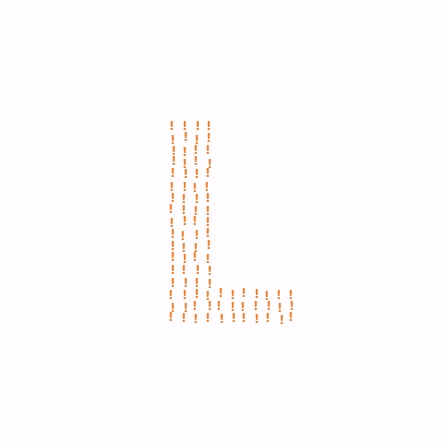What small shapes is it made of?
It is made of small exclamation marks.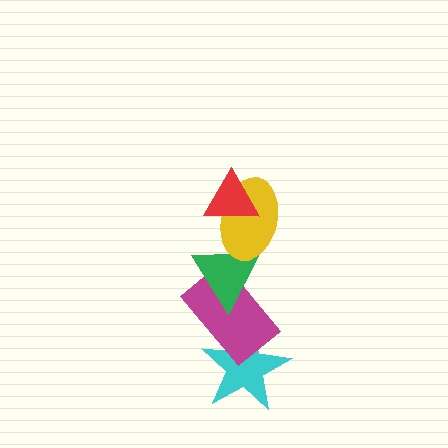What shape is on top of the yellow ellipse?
The red triangle is on top of the yellow ellipse.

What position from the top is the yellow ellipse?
The yellow ellipse is 2nd from the top.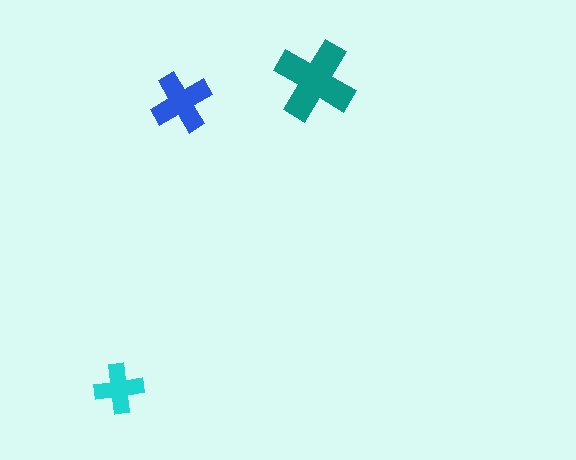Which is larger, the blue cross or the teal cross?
The teal one.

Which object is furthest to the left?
The cyan cross is leftmost.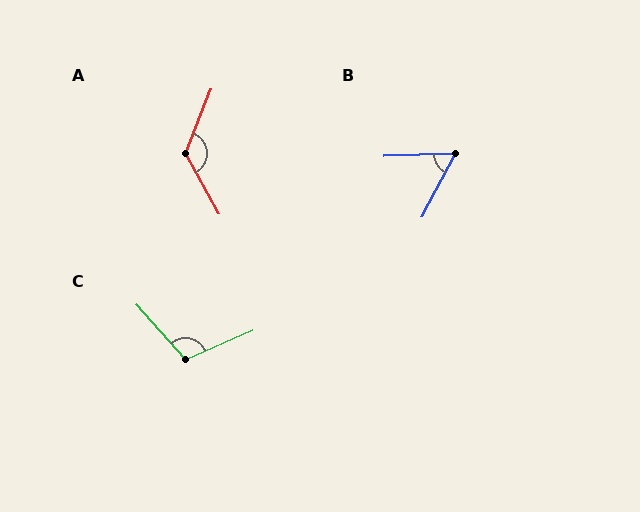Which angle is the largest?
A, at approximately 130 degrees.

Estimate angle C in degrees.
Approximately 108 degrees.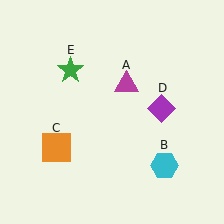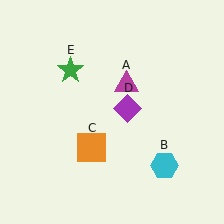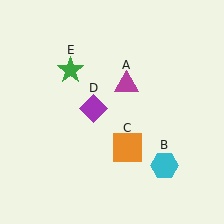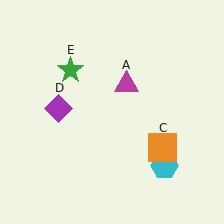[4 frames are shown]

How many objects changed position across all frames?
2 objects changed position: orange square (object C), purple diamond (object D).